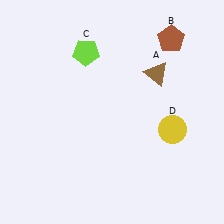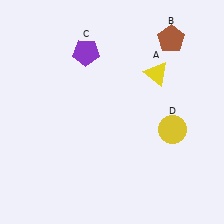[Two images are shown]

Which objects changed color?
A changed from brown to yellow. C changed from lime to purple.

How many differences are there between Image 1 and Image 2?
There are 2 differences between the two images.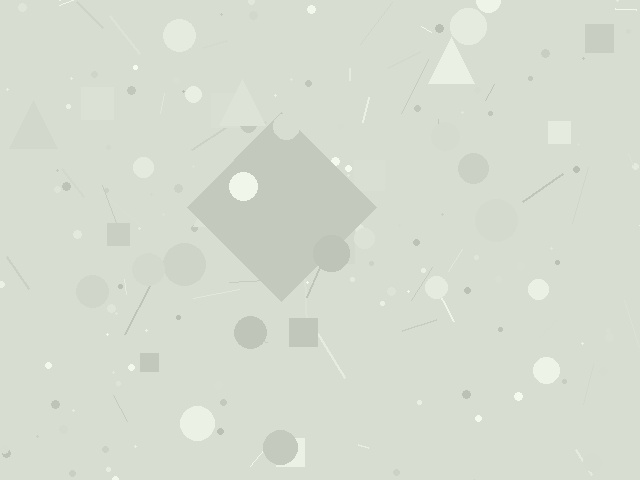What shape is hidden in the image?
A diamond is hidden in the image.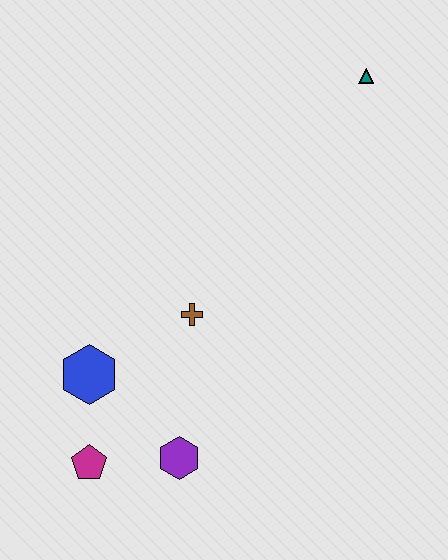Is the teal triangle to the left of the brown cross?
No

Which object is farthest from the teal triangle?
The magenta pentagon is farthest from the teal triangle.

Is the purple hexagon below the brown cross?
Yes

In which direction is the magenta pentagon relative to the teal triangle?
The magenta pentagon is below the teal triangle.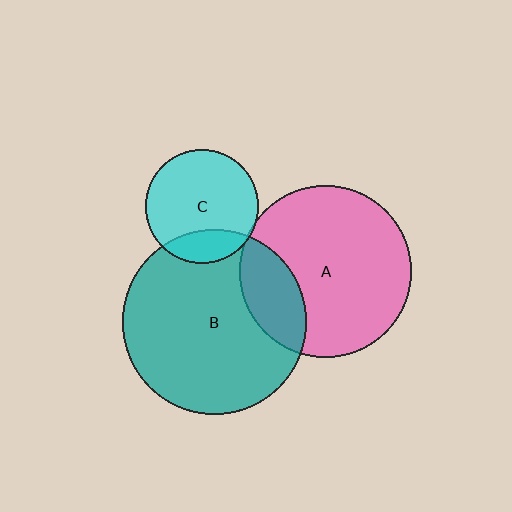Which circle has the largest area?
Circle B (teal).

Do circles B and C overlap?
Yes.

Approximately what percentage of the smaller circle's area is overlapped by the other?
Approximately 20%.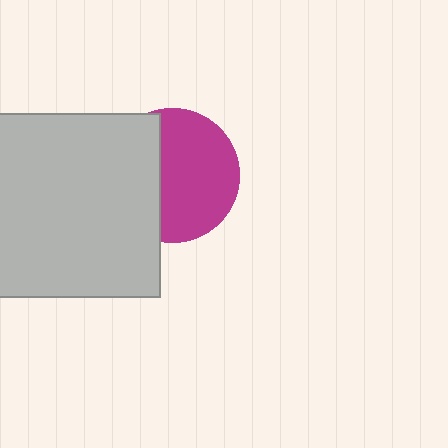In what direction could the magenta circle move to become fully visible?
The magenta circle could move right. That would shift it out from behind the light gray square entirely.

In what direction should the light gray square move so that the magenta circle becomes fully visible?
The light gray square should move left. That is the shortest direction to clear the overlap and leave the magenta circle fully visible.